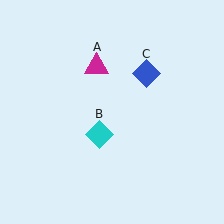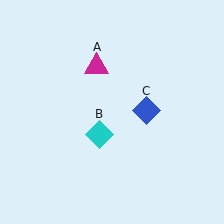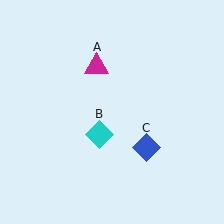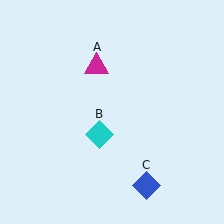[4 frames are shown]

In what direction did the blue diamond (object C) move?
The blue diamond (object C) moved down.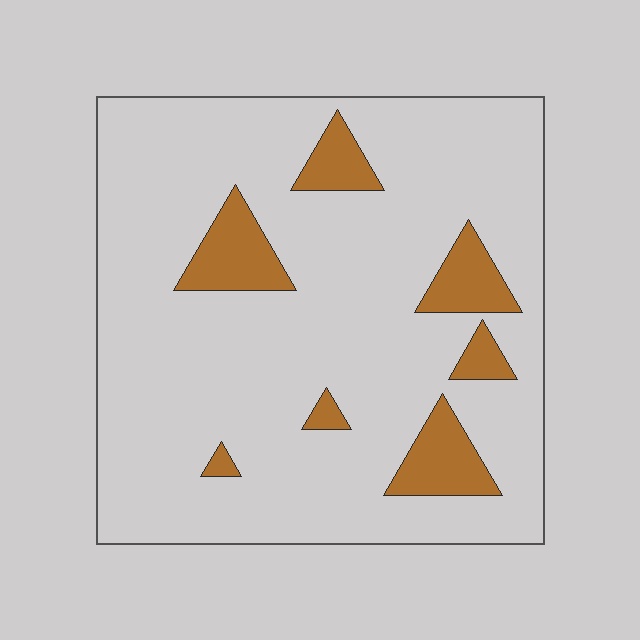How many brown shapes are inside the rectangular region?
7.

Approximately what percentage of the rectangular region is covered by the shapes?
Approximately 15%.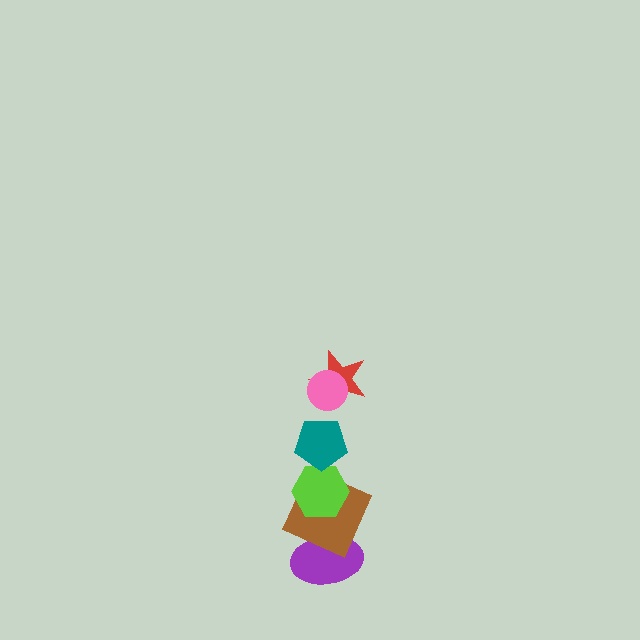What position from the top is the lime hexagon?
The lime hexagon is 4th from the top.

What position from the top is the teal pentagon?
The teal pentagon is 3rd from the top.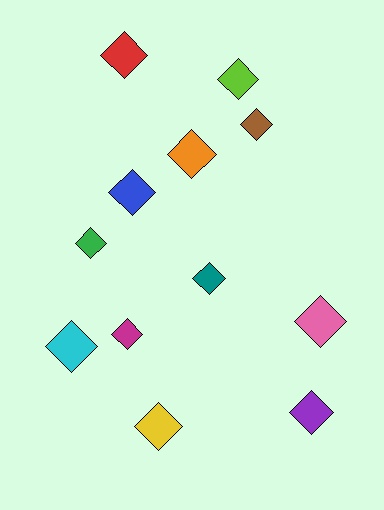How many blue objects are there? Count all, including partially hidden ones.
There is 1 blue object.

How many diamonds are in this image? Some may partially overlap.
There are 12 diamonds.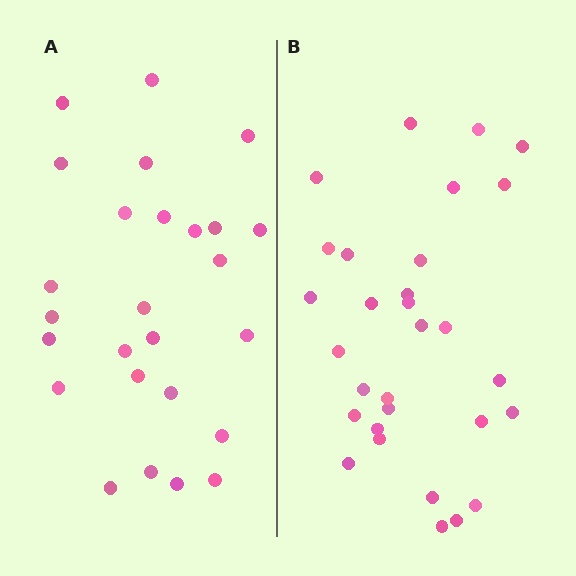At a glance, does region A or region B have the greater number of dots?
Region B (the right region) has more dots.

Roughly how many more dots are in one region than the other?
Region B has about 4 more dots than region A.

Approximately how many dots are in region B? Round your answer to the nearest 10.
About 30 dots.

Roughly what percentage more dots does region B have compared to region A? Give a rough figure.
About 15% more.